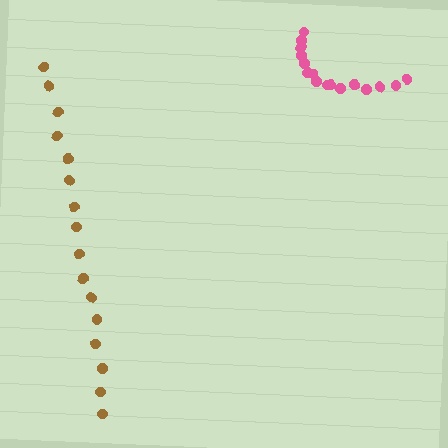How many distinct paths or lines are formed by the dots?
There are 2 distinct paths.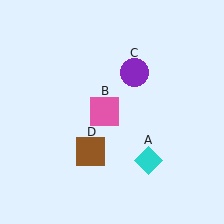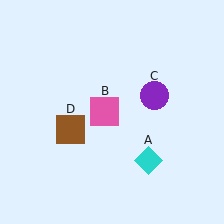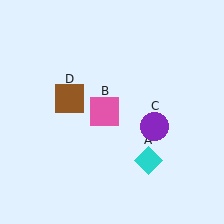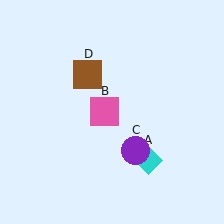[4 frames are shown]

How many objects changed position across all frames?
2 objects changed position: purple circle (object C), brown square (object D).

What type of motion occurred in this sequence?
The purple circle (object C), brown square (object D) rotated clockwise around the center of the scene.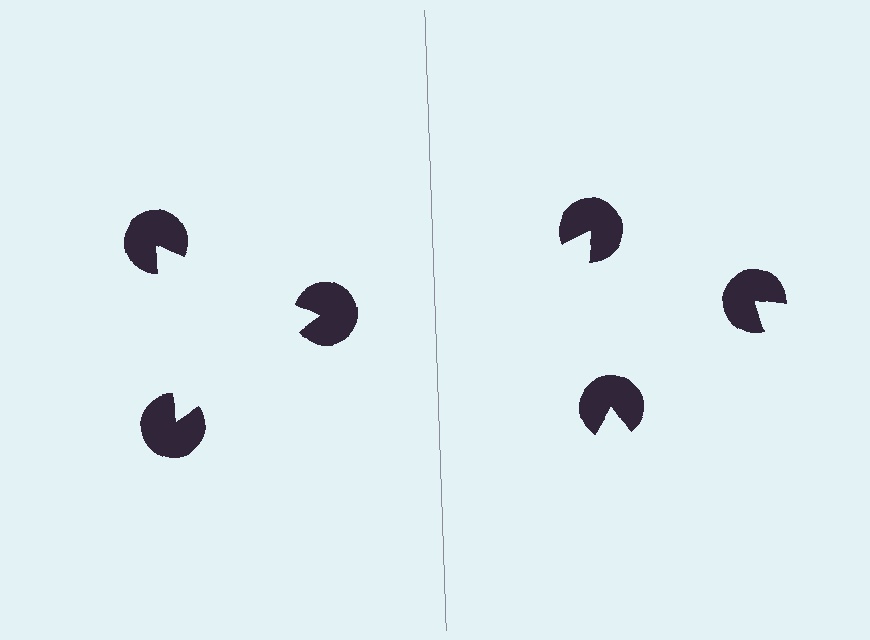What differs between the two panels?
The pac-man discs are positioned identically on both sides; only the wedge orientations differ. On the left they align to a triangle; on the right they are misaligned.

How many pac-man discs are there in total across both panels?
6 — 3 on each side.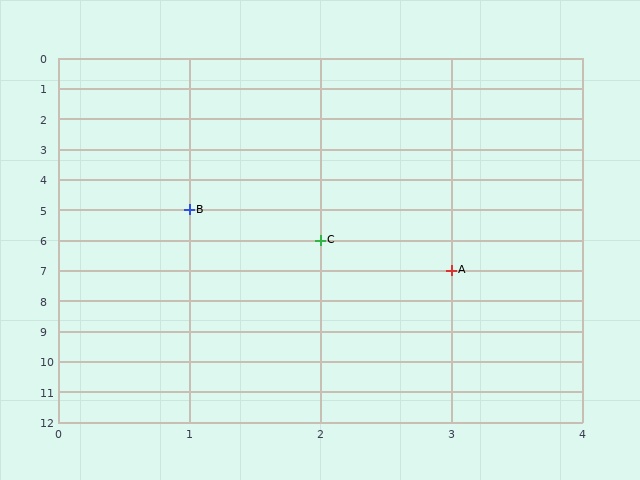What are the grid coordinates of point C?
Point C is at grid coordinates (2, 6).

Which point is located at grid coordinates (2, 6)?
Point C is at (2, 6).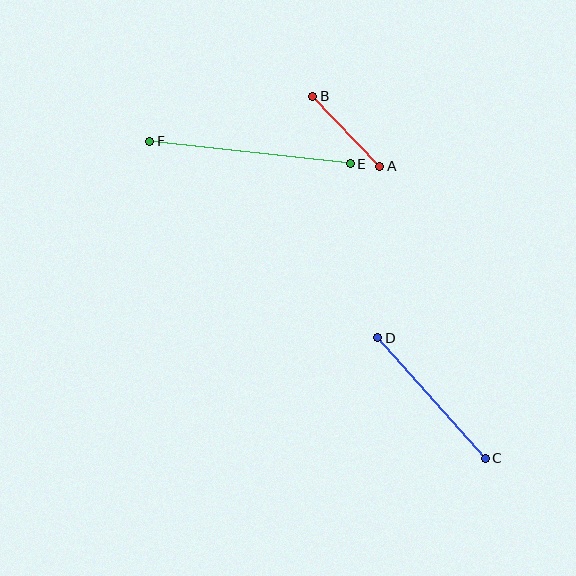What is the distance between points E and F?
The distance is approximately 201 pixels.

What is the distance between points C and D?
The distance is approximately 162 pixels.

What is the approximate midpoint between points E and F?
The midpoint is at approximately (250, 153) pixels.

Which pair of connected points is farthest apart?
Points E and F are farthest apart.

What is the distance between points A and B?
The distance is approximately 97 pixels.